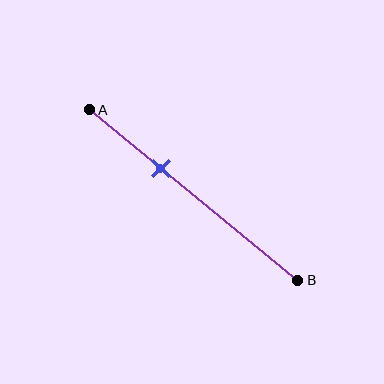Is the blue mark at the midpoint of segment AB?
No, the mark is at about 35% from A, not at the 50% midpoint.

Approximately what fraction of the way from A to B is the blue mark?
The blue mark is approximately 35% of the way from A to B.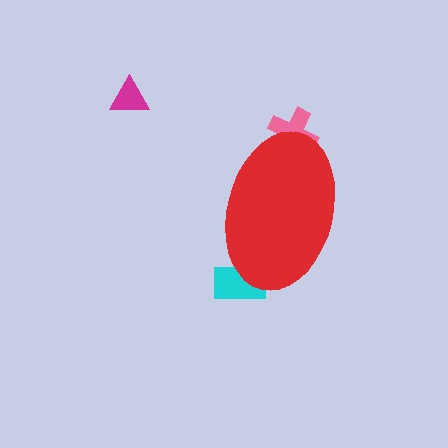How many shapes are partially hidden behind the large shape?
2 shapes are partially hidden.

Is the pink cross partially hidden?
Yes, the pink cross is partially hidden behind the red ellipse.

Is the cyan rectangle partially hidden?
Yes, the cyan rectangle is partially hidden behind the red ellipse.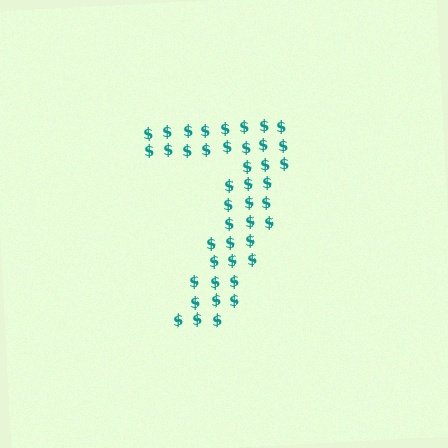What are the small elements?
The small elements are dollar signs.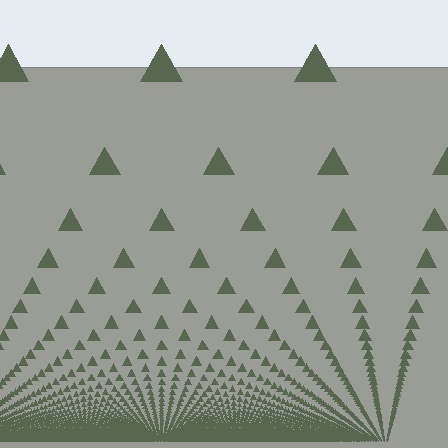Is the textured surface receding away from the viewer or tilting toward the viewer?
The surface appears to tilt toward the viewer. Texture elements get larger and sparser toward the top.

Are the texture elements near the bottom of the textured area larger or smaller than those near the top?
Smaller. The gradient is inverted — elements near the bottom are smaller and denser.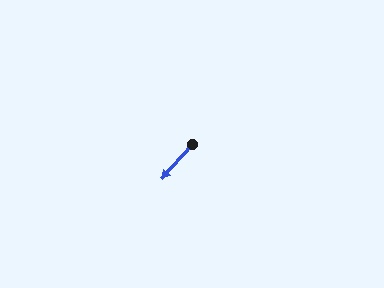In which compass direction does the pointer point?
Southwest.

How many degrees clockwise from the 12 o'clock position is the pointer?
Approximately 221 degrees.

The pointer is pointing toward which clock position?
Roughly 7 o'clock.